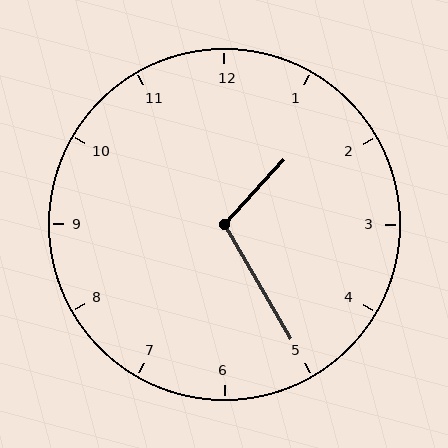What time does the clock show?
1:25.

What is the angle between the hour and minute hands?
Approximately 108 degrees.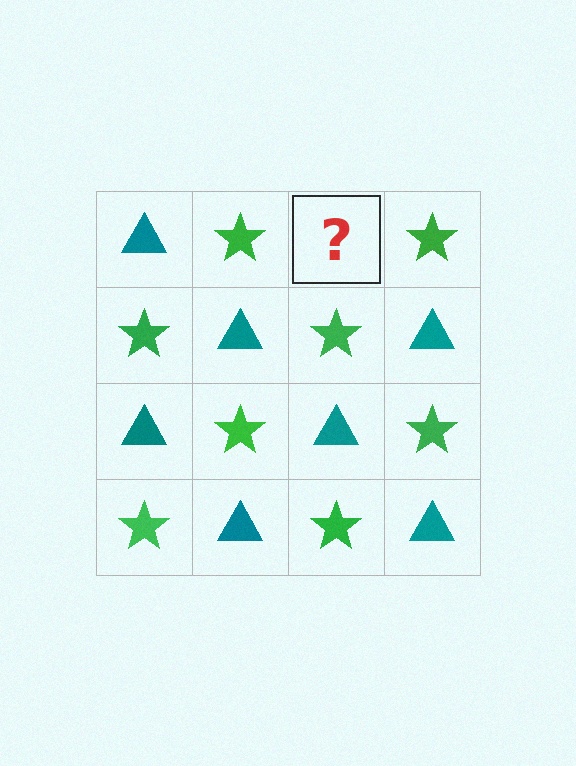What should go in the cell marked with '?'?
The missing cell should contain a teal triangle.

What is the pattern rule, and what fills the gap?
The rule is that it alternates teal triangle and green star in a checkerboard pattern. The gap should be filled with a teal triangle.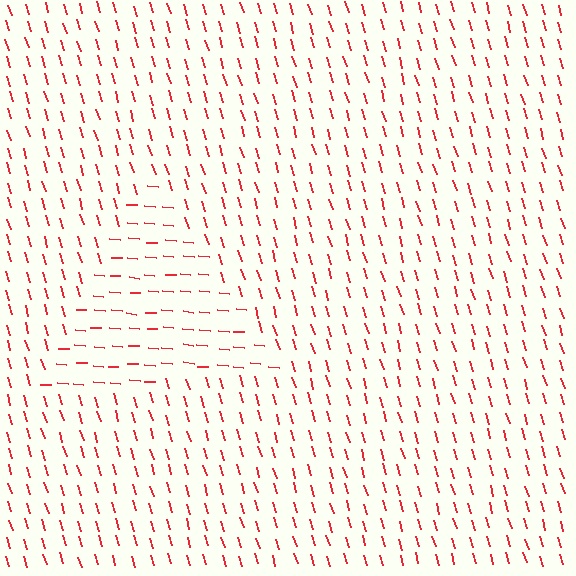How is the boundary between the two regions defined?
The boundary is defined purely by a change in line orientation (approximately 69 degrees difference). All lines are the same color and thickness.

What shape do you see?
I see a triangle.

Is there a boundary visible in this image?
Yes, there is a texture boundary formed by a change in line orientation.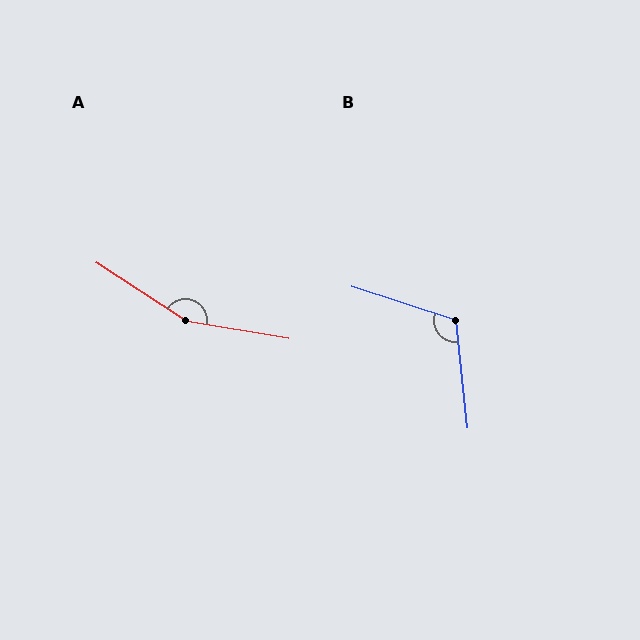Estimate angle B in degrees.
Approximately 114 degrees.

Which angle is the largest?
A, at approximately 157 degrees.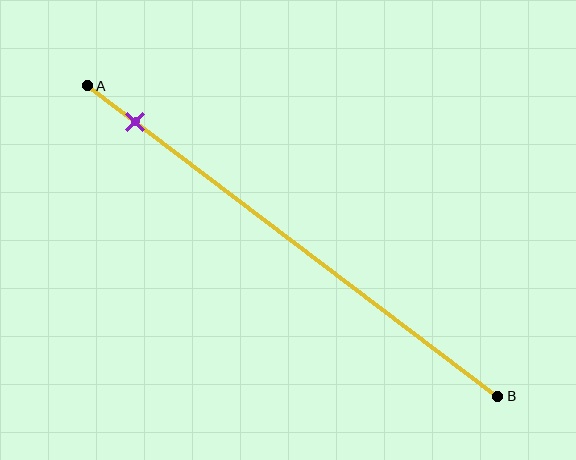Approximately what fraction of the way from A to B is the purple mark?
The purple mark is approximately 10% of the way from A to B.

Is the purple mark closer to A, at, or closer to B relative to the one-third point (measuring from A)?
The purple mark is closer to point A than the one-third point of segment AB.